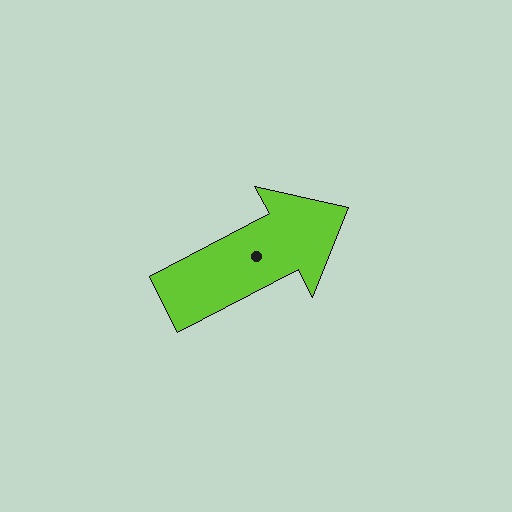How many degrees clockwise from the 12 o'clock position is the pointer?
Approximately 62 degrees.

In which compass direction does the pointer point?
Northeast.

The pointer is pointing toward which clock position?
Roughly 2 o'clock.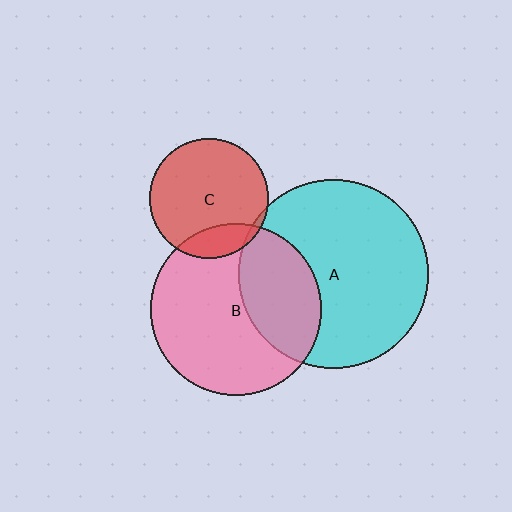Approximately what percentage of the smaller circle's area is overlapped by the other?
Approximately 5%.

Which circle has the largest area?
Circle A (cyan).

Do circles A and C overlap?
Yes.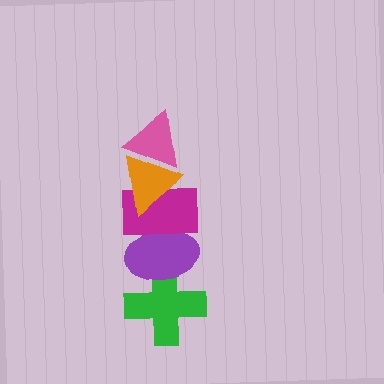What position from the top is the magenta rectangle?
The magenta rectangle is 3rd from the top.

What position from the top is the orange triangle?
The orange triangle is 2nd from the top.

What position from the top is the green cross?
The green cross is 5th from the top.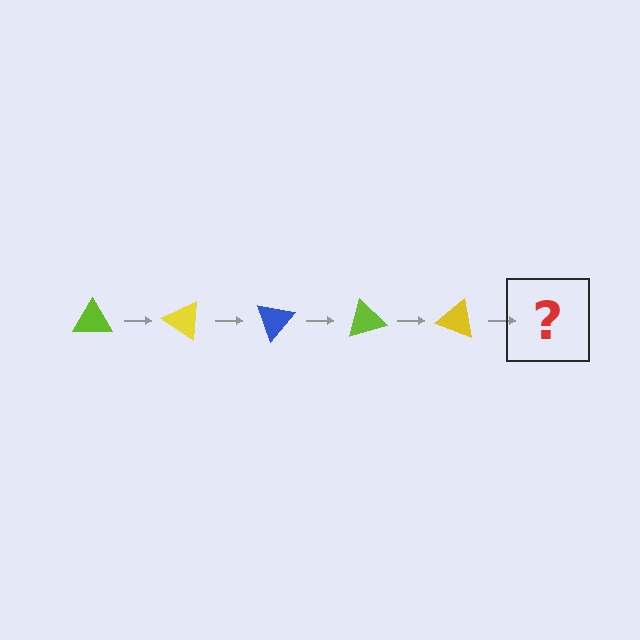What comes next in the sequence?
The next element should be a blue triangle, rotated 175 degrees from the start.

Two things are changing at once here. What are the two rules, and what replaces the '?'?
The two rules are that it rotates 35 degrees each step and the color cycles through lime, yellow, and blue. The '?' should be a blue triangle, rotated 175 degrees from the start.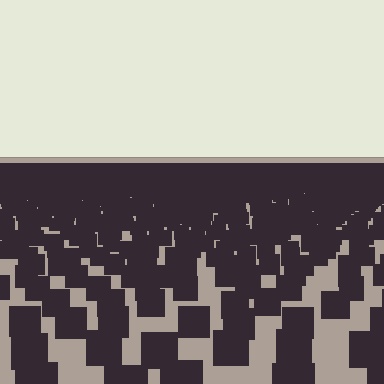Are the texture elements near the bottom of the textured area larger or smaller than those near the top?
Larger. Near the bottom, elements are closer to the viewer and appear at a bigger on-screen size.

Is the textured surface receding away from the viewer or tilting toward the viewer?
The surface is receding away from the viewer. Texture elements get smaller and denser toward the top.